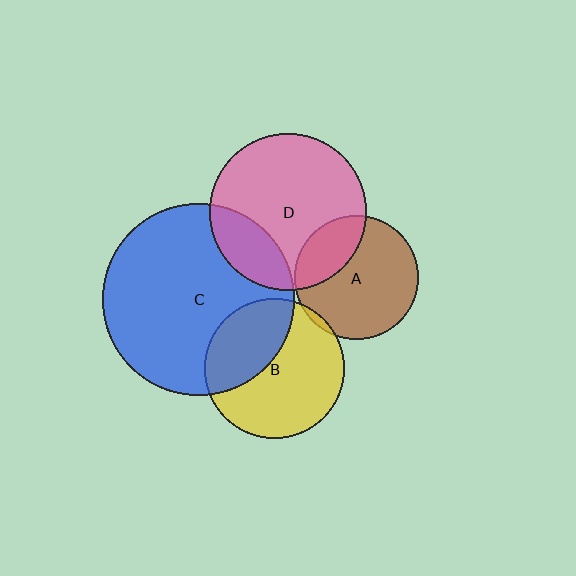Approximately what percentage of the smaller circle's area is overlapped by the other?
Approximately 5%.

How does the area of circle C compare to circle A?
Approximately 2.4 times.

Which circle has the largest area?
Circle C (blue).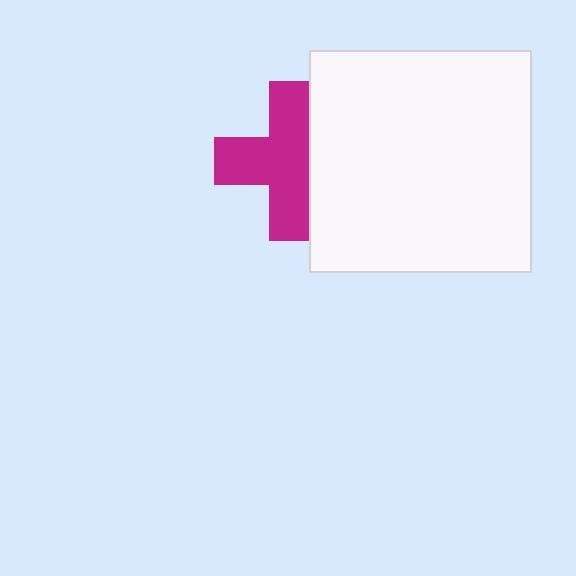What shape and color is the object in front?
The object in front is a white square.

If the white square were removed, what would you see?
You would see the complete magenta cross.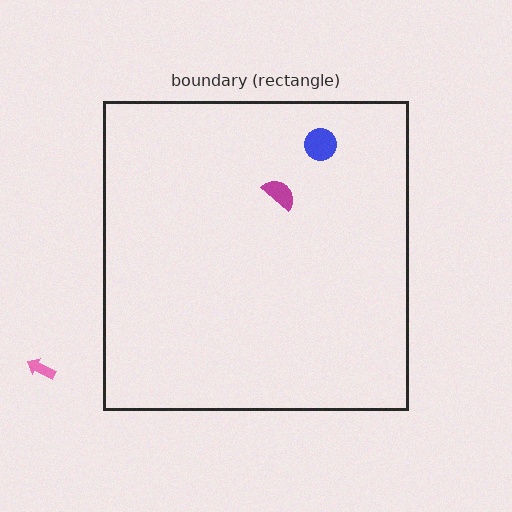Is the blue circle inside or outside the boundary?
Inside.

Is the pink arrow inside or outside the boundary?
Outside.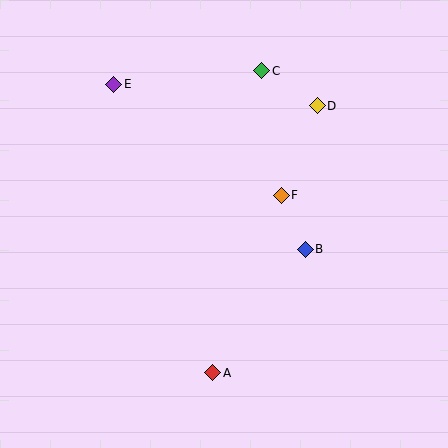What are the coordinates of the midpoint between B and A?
The midpoint between B and A is at (259, 311).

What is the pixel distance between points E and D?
The distance between E and D is 205 pixels.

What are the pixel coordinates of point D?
Point D is at (317, 106).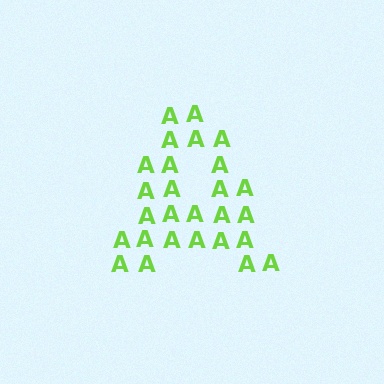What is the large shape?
The large shape is the letter A.